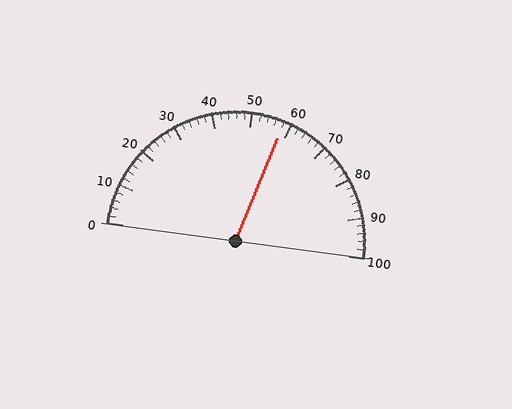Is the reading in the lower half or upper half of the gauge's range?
The reading is in the upper half of the range (0 to 100).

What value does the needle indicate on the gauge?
The needle indicates approximately 58.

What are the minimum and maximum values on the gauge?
The gauge ranges from 0 to 100.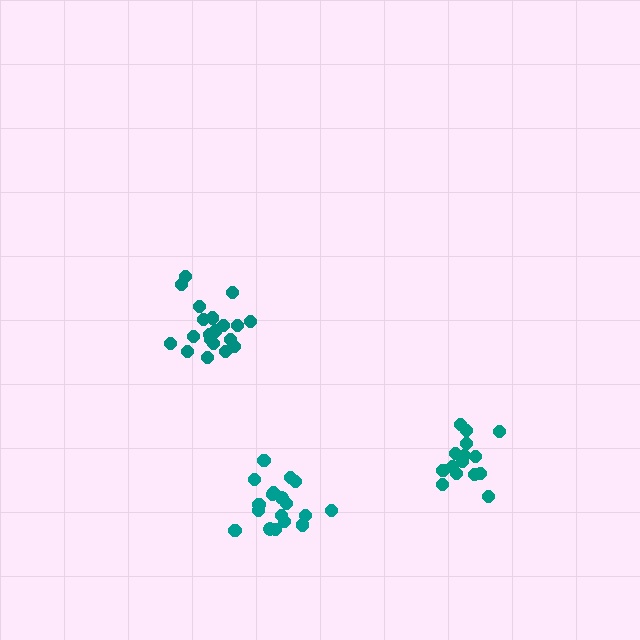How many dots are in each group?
Group 1: 18 dots, Group 2: 15 dots, Group 3: 20 dots (53 total).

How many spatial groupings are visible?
There are 3 spatial groupings.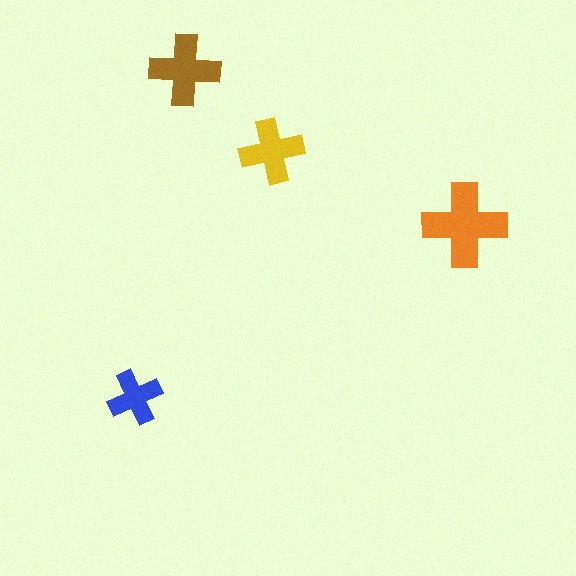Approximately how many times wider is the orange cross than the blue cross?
About 1.5 times wider.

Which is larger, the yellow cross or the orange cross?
The orange one.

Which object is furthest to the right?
The orange cross is rightmost.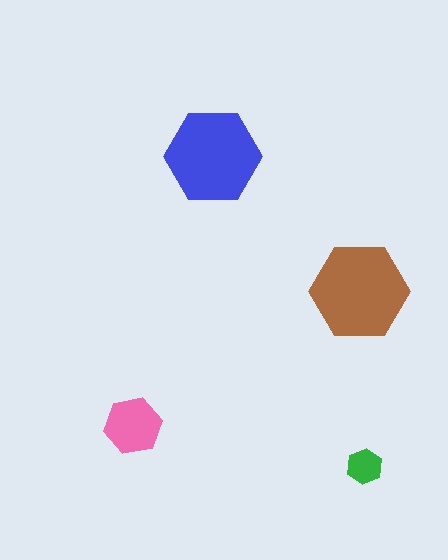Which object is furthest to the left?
The pink hexagon is leftmost.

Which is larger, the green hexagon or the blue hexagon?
The blue one.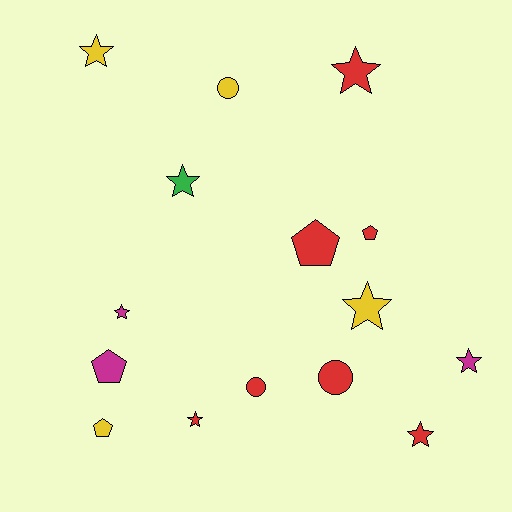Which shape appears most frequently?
Star, with 8 objects.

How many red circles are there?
There are 2 red circles.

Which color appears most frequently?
Red, with 7 objects.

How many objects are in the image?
There are 15 objects.